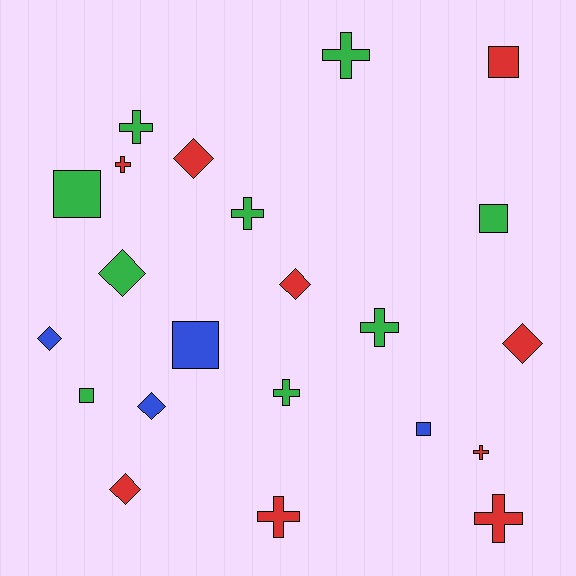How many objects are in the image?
There are 22 objects.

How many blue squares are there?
There are 2 blue squares.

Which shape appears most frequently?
Cross, with 9 objects.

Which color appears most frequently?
Green, with 9 objects.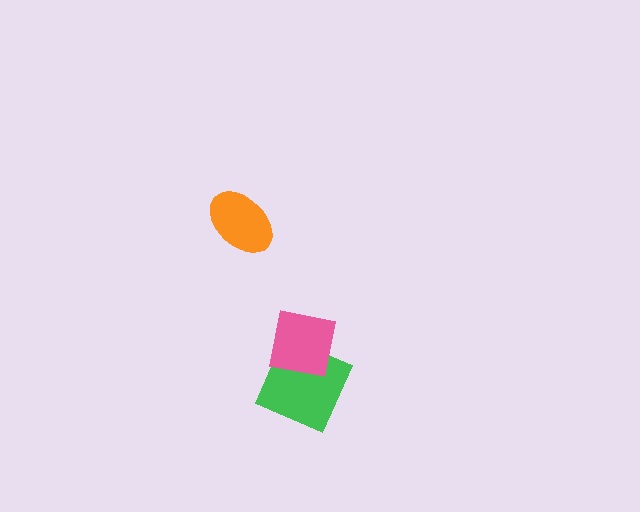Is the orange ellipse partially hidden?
No, no other shape covers it.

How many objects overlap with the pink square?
1 object overlaps with the pink square.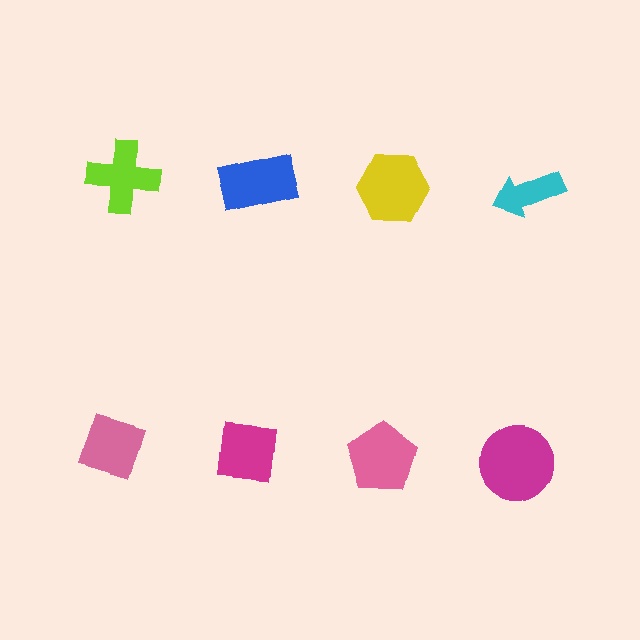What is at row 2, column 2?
A magenta square.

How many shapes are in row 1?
4 shapes.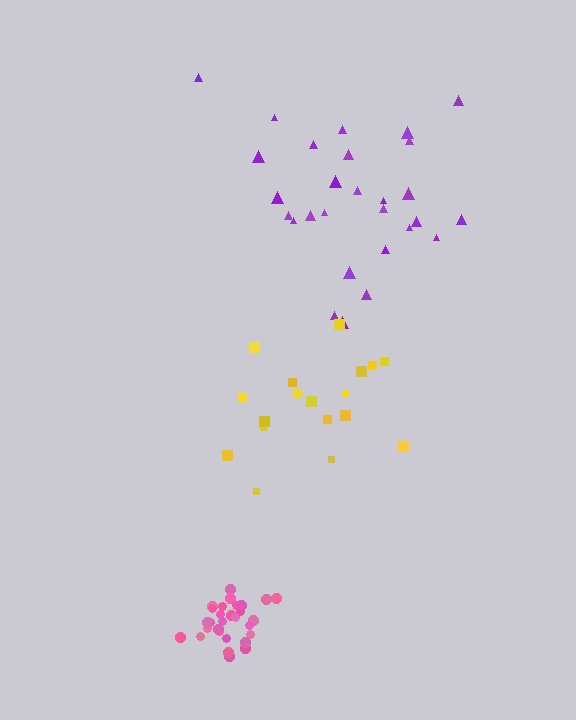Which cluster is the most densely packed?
Pink.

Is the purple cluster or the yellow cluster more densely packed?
Yellow.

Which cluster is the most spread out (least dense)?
Purple.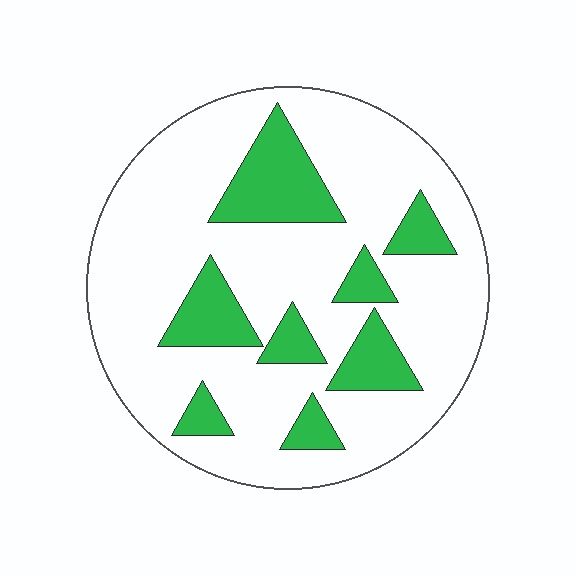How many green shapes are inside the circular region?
8.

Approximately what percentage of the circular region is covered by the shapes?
Approximately 20%.